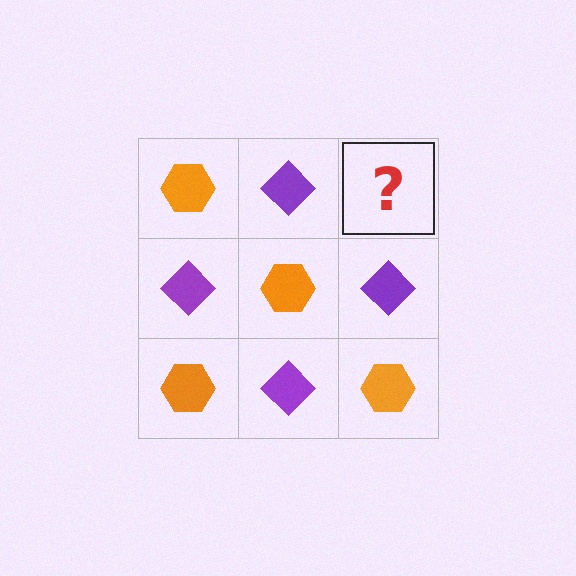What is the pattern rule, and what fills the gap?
The rule is that it alternates orange hexagon and purple diamond in a checkerboard pattern. The gap should be filled with an orange hexagon.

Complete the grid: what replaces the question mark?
The question mark should be replaced with an orange hexagon.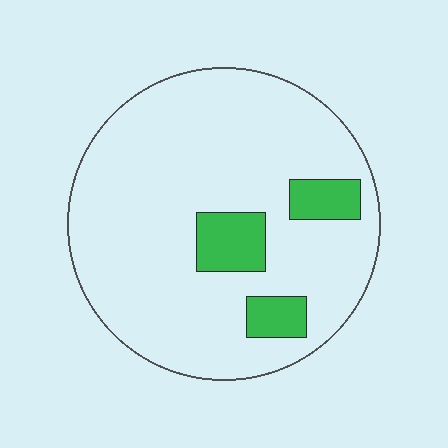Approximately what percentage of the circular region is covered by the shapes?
Approximately 15%.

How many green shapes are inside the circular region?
3.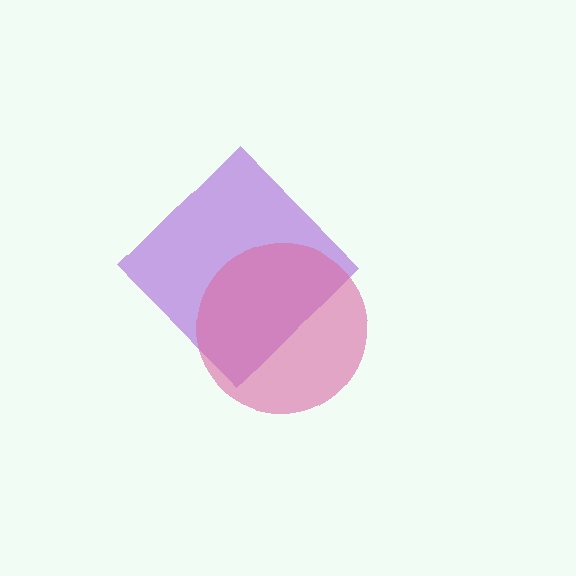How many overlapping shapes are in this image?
There are 2 overlapping shapes in the image.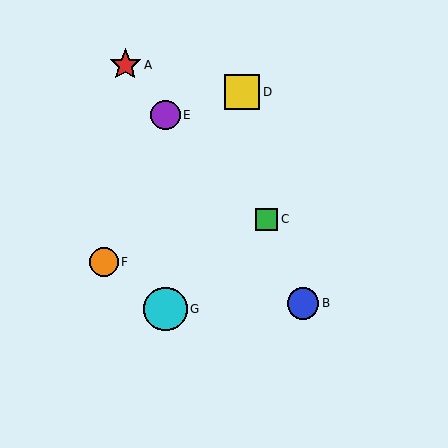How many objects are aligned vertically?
2 objects (E, G) are aligned vertically.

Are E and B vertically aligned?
No, E is at x≈166 and B is at x≈303.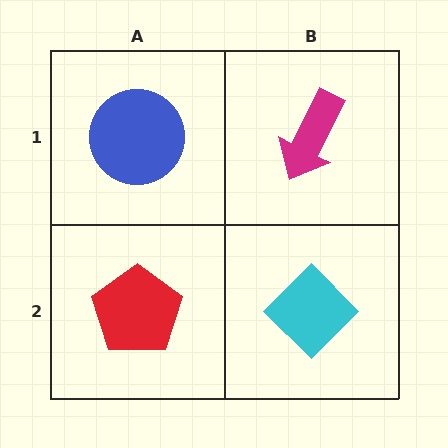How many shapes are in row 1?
2 shapes.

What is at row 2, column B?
A cyan diamond.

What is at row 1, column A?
A blue circle.